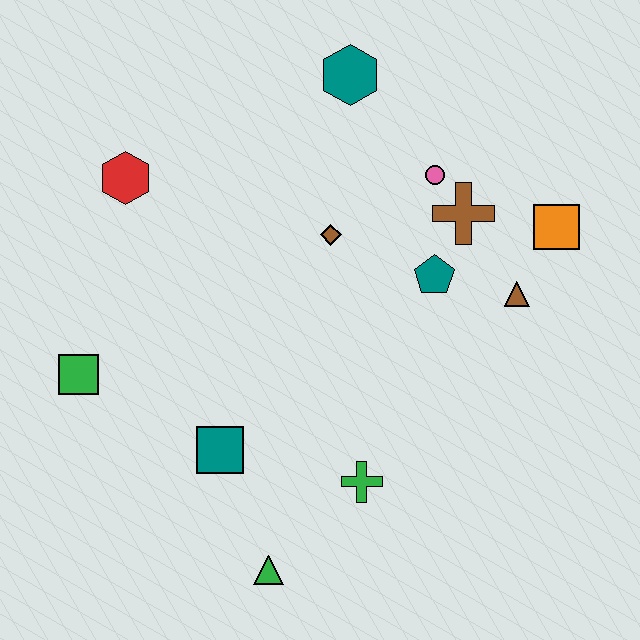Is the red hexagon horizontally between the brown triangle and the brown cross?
No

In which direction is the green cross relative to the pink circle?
The green cross is below the pink circle.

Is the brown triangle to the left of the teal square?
No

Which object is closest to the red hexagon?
The green square is closest to the red hexagon.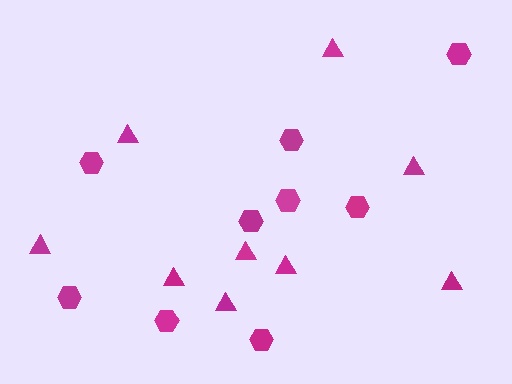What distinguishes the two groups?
There are 2 groups: one group of triangles (9) and one group of hexagons (9).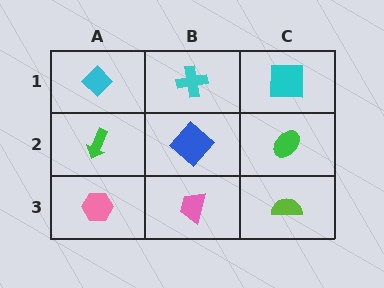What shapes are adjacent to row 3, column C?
A green ellipse (row 2, column C), a pink trapezoid (row 3, column B).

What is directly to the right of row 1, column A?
A cyan cross.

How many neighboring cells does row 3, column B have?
3.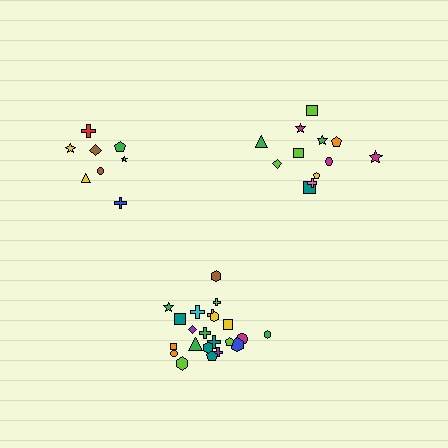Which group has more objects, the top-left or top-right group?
The top-right group.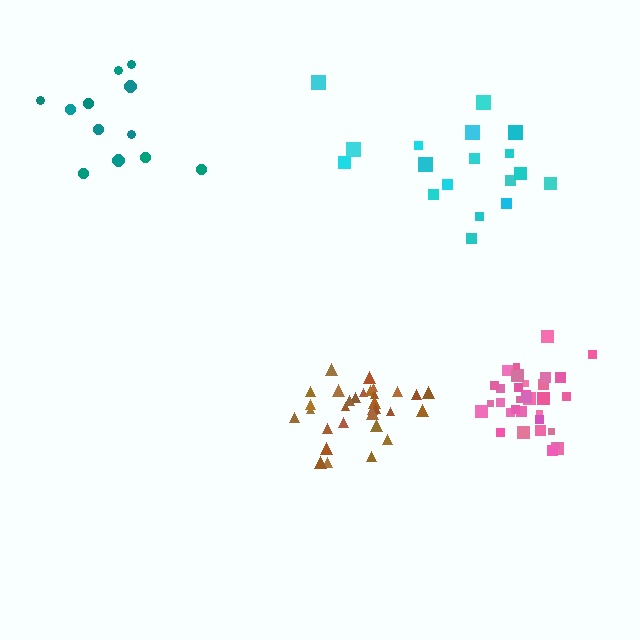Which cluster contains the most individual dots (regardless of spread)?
Pink (34).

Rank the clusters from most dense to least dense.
pink, brown, cyan, teal.